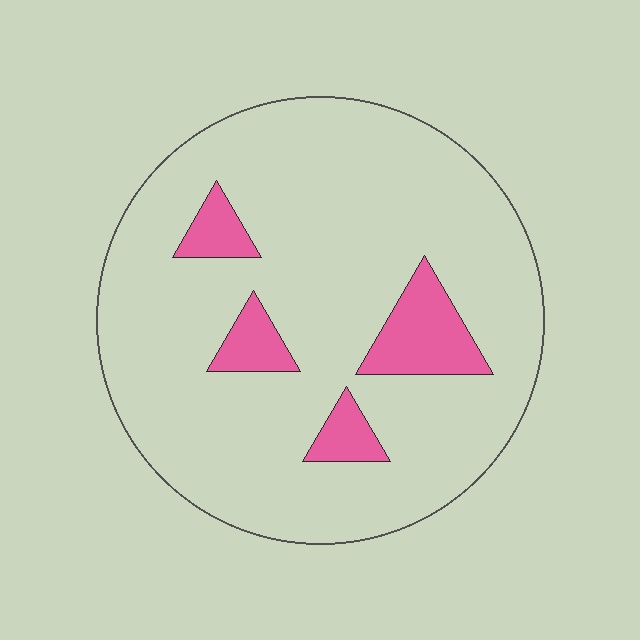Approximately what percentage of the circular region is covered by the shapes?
Approximately 10%.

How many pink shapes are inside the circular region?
4.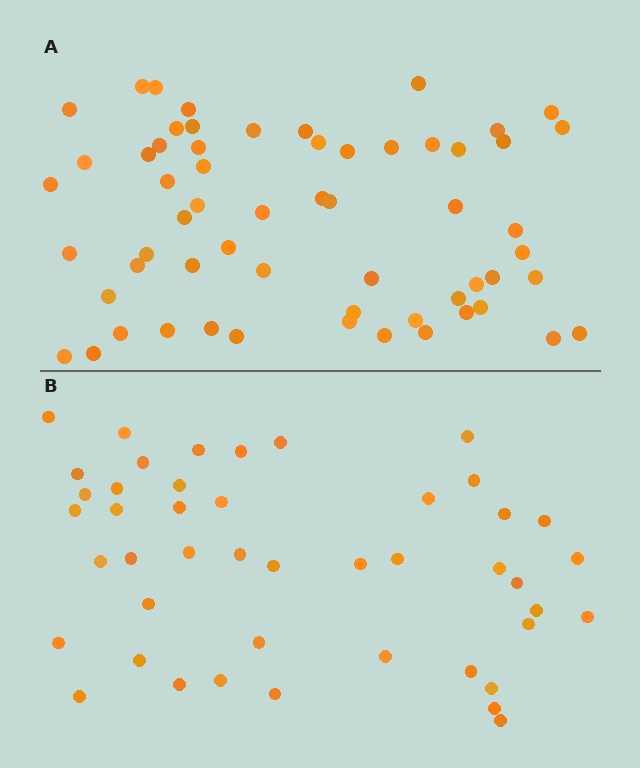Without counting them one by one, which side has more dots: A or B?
Region A (the top region) has more dots.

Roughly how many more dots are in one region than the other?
Region A has approximately 15 more dots than region B.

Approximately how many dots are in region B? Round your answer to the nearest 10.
About 40 dots. (The exact count is 45, which rounds to 40.)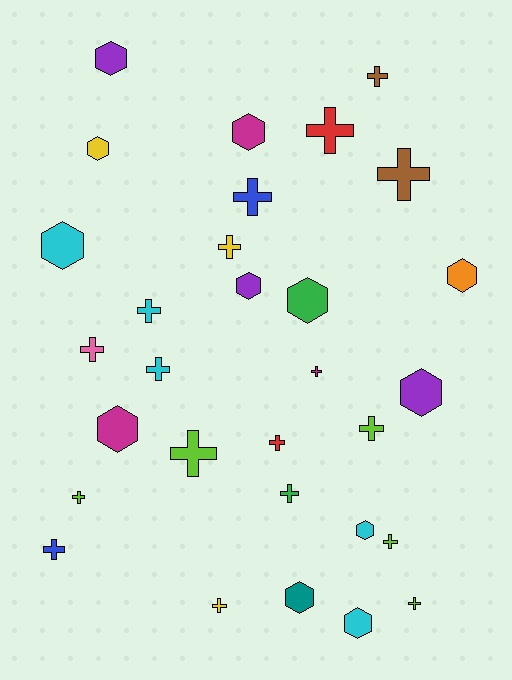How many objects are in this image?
There are 30 objects.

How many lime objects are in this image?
There are 5 lime objects.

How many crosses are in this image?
There are 18 crosses.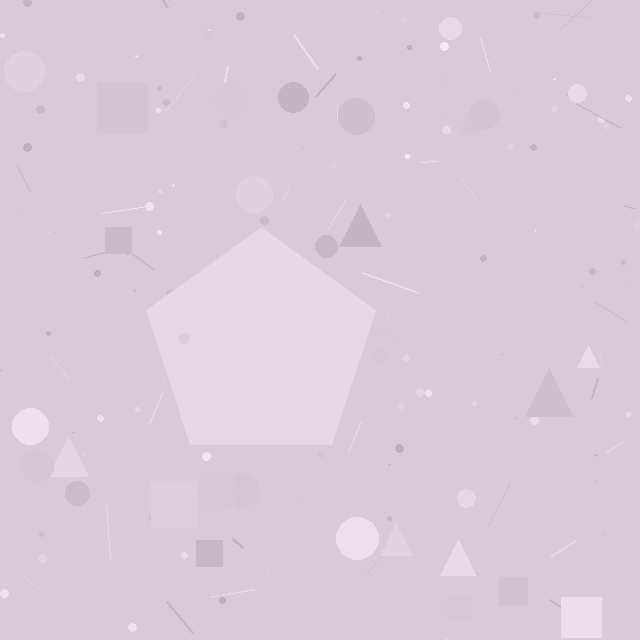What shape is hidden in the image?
A pentagon is hidden in the image.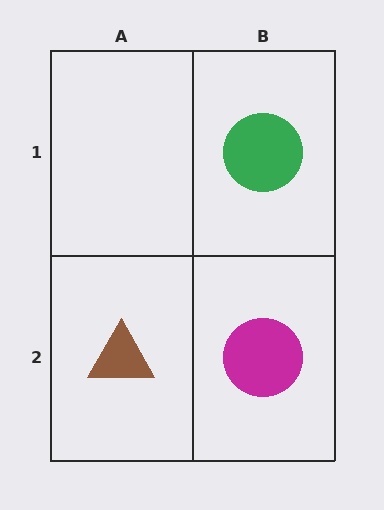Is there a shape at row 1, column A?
No, that cell is empty.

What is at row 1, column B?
A green circle.